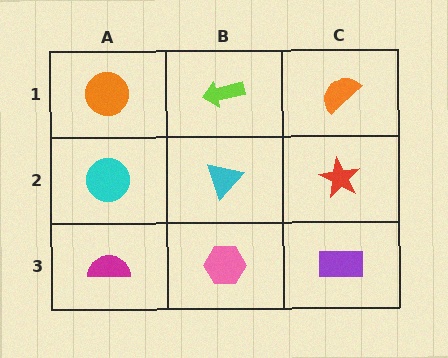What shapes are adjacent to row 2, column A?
An orange circle (row 1, column A), a magenta semicircle (row 3, column A), a cyan triangle (row 2, column B).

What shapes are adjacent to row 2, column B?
A lime arrow (row 1, column B), a pink hexagon (row 3, column B), a cyan circle (row 2, column A), a red star (row 2, column C).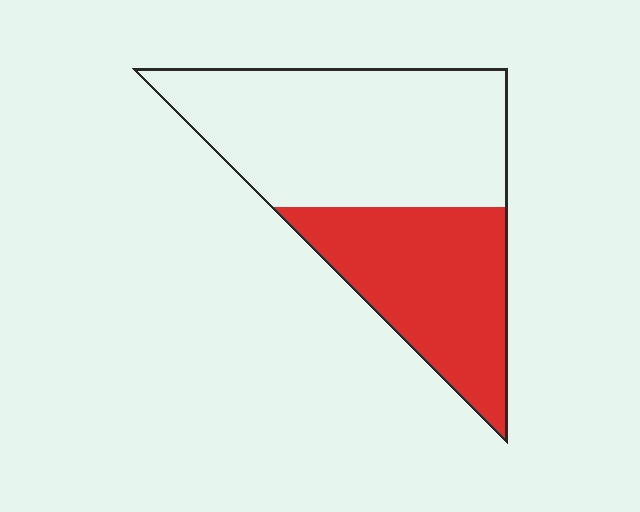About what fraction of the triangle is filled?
About two fifths (2/5).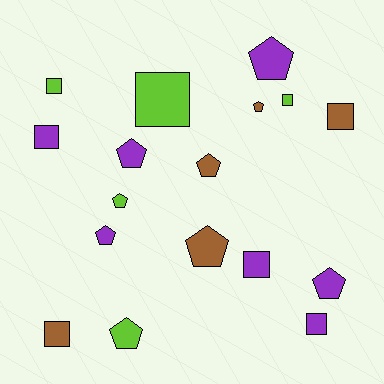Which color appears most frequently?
Purple, with 7 objects.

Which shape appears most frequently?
Pentagon, with 9 objects.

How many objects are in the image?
There are 17 objects.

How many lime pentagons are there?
There are 2 lime pentagons.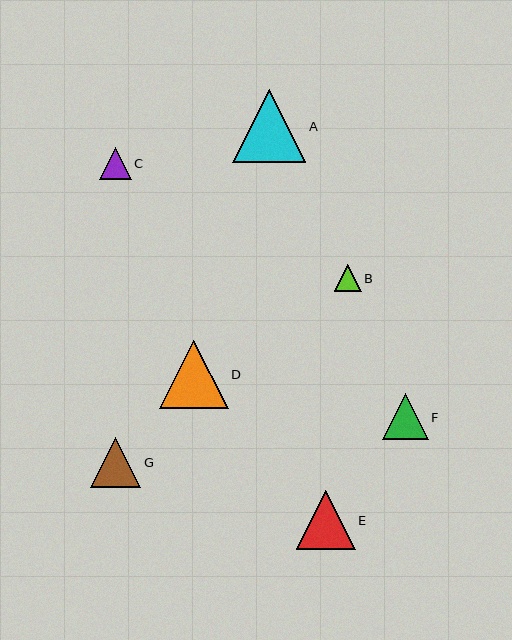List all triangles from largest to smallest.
From largest to smallest: A, D, E, G, F, C, B.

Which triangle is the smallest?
Triangle B is the smallest with a size of approximately 27 pixels.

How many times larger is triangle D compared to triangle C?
Triangle D is approximately 2.1 times the size of triangle C.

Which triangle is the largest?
Triangle A is the largest with a size of approximately 73 pixels.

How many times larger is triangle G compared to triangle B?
Triangle G is approximately 1.8 times the size of triangle B.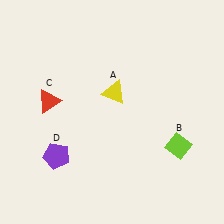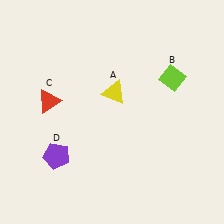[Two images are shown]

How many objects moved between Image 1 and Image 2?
1 object moved between the two images.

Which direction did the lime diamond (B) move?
The lime diamond (B) moved up.